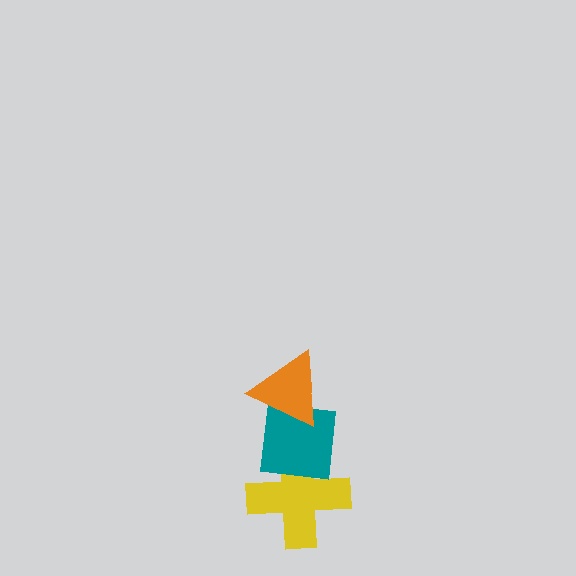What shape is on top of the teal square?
The orange triangle is on top of the teal square.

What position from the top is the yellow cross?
The yellow cross is 3rd from the top.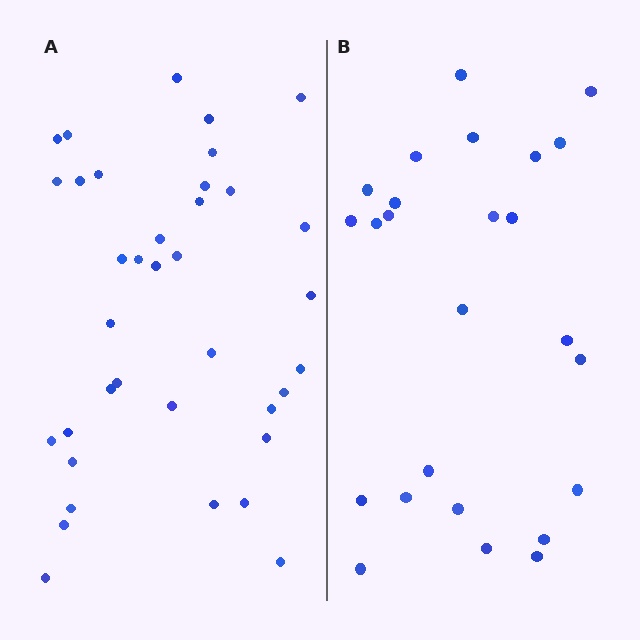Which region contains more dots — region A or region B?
Region A (the left region) has more dots.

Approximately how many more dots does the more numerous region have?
Region A has roughly 12 or so more dots than region B.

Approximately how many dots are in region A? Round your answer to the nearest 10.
About 40 dots. (The exact count is 37, which rounds to 40.)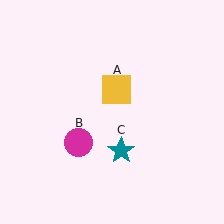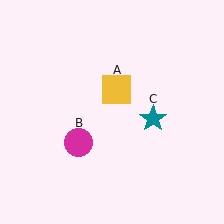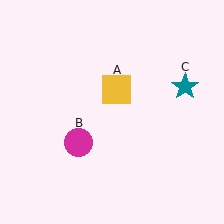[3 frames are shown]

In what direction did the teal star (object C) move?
The teal star (object C) moved up and to the right.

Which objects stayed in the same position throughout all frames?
Yellow square (object A) and magenta circle (object B) remained stationary.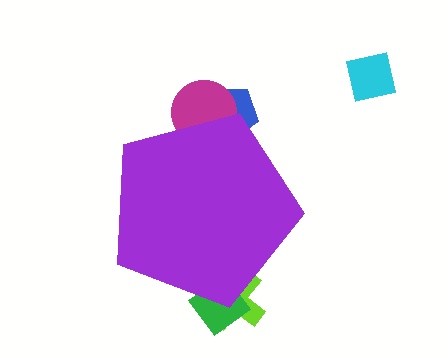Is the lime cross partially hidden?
Yes, the lime cross is partially hidden behind the purple pentagon.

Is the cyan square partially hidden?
No, the cyan square is fully visible.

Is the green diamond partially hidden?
Yes, the green diamond is partially hidden behind the purple pentagon.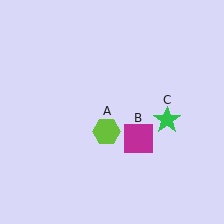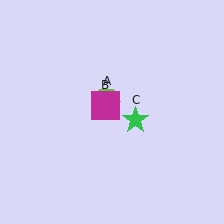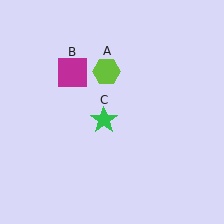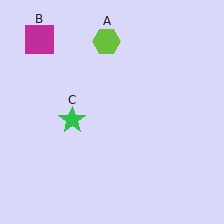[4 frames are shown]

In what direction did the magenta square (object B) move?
The magenta square (object B) moved up and to the left.